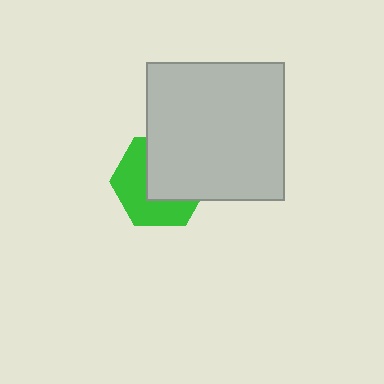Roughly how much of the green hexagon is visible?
About half of it is visible (roughly 48%).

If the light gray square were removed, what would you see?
You would see the complete green hexagon.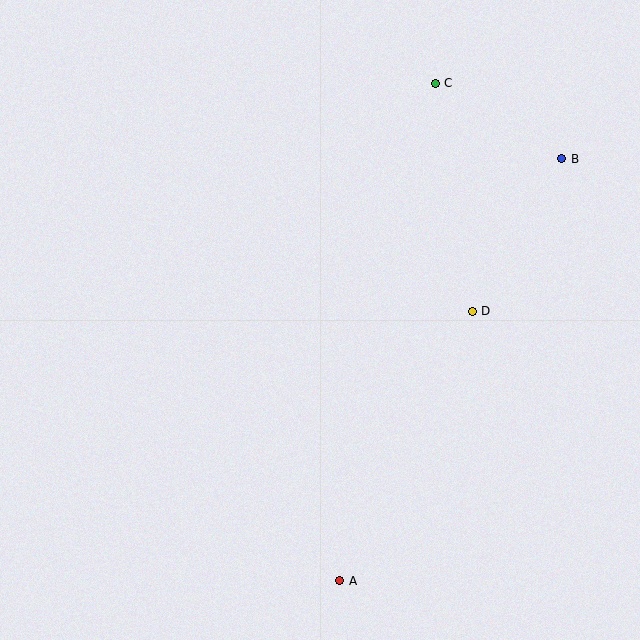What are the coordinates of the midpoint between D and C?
The midpoint between D and C is at (454, 197).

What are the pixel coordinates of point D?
Point D is at (472, 311).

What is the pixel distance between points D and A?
The distance between D and A is 300 pixels.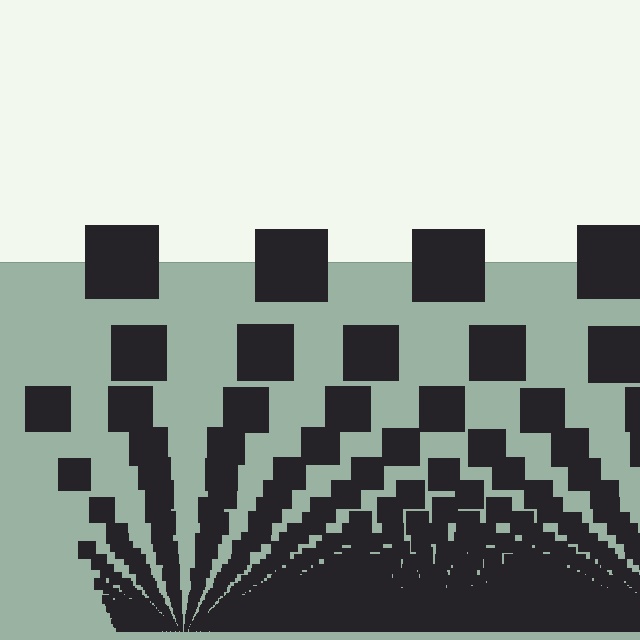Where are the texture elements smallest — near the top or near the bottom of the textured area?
Near the bottom.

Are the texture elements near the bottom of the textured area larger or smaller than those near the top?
Smaller. The gradient is inverted — elements near the bottom are smaller and denser.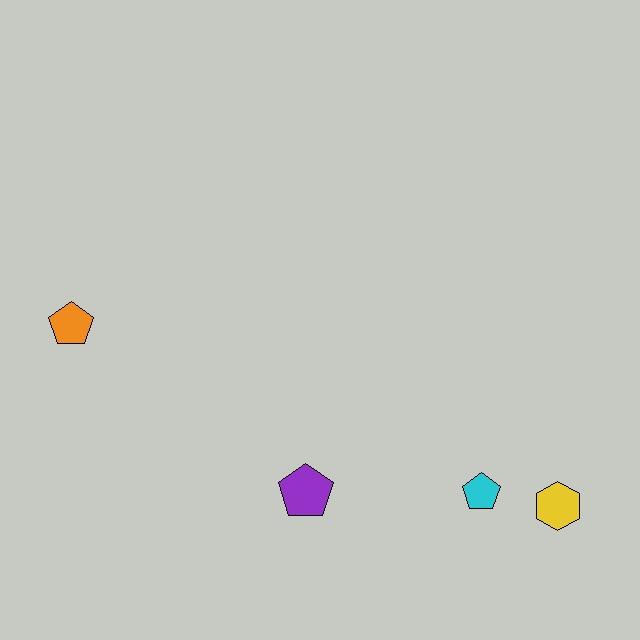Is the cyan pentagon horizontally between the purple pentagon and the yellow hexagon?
Yes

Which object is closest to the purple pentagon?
The cyan pentagon is closest to the purple pentagon.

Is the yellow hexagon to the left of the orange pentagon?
No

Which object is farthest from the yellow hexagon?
The orange pentagon is farthest from the yellow hexagon.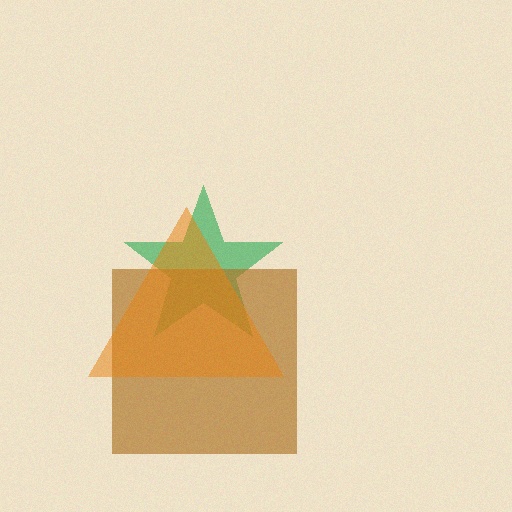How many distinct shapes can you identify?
There are 3 distinct shapes: a green star, a brown square, an orange triangle.